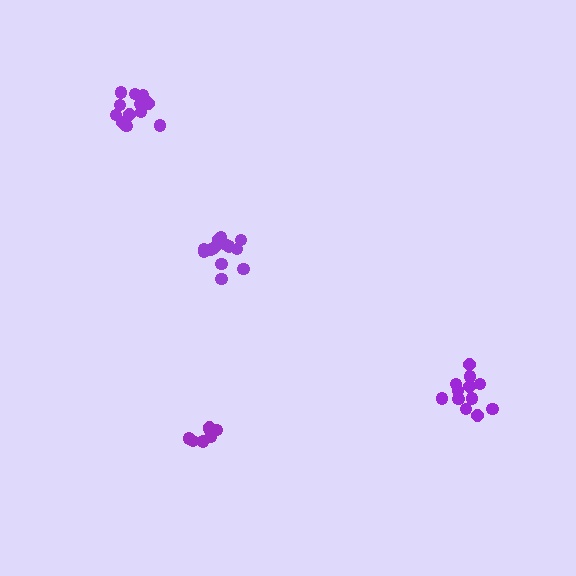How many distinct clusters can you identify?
There are 4 distinct clusters.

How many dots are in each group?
Group 1: 13 dots, Group 2: 12 dots, Group 3: 7 dots, Group 4: 13 dots (45 total).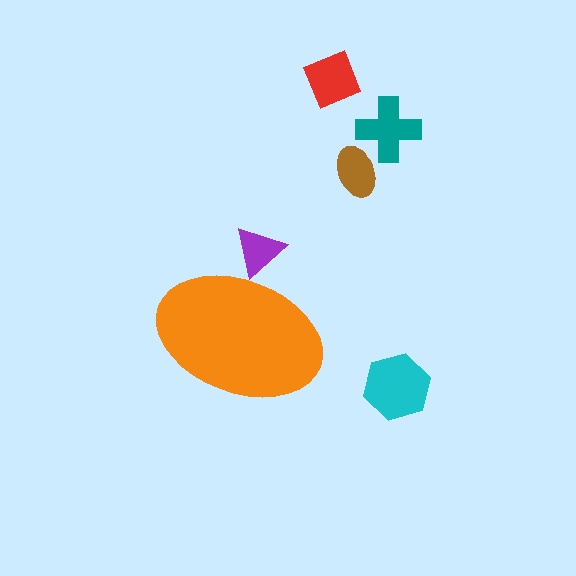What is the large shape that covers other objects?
An orange ellipse.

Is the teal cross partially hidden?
No, the teal cross is fully visible.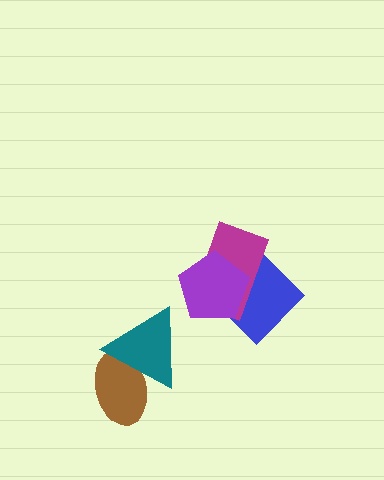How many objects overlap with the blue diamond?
2 objects overlap with the blue diamond.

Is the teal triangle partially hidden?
No, no other shape covers it.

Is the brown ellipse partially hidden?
Yes, it is partially covered by another shape.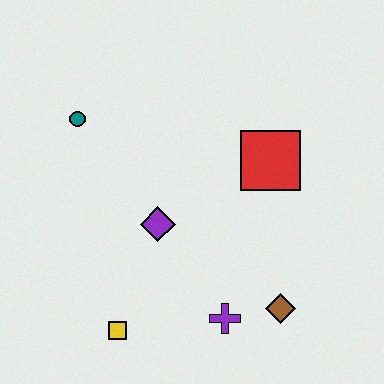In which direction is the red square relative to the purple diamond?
The red square is to the right of the purple diamond.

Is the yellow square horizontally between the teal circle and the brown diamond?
Yes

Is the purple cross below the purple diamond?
Yes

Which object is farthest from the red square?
The yellow square is farthest from the red square.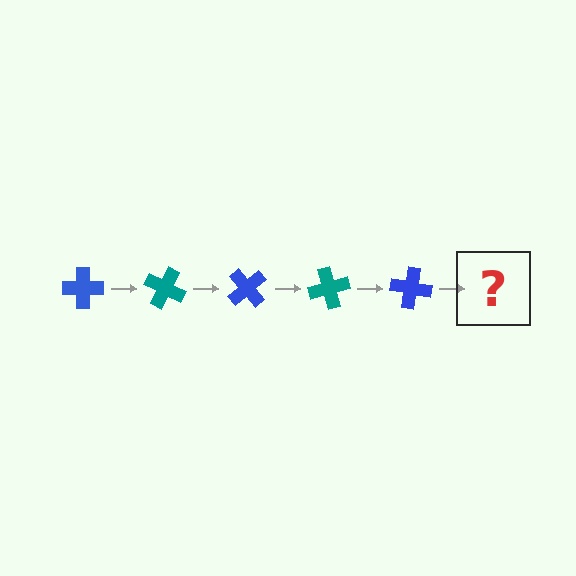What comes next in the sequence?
The next element should be a teal cross, rotated 125 degrees from the start.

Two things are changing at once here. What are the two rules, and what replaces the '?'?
The two rules are that it rotates 25 degrees each step and the color cycles through blue and teal. The '?' should be a teal cross, rotated 125 degrees from the start.